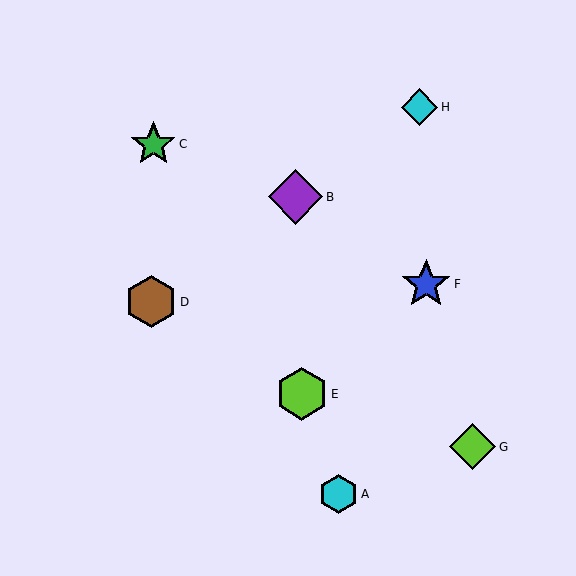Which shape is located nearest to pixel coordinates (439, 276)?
The blue star (labeled F) at (426, 284) is nearest to that location.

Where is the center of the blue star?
The center of the blue star is at (426, 284).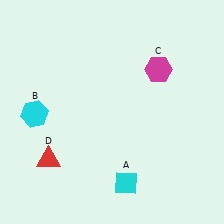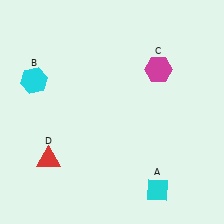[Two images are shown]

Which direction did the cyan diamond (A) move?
The cyan diamond (A) moved right.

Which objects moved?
The objects that moved are: the cyan diamond (A), the cyan hexagon (B).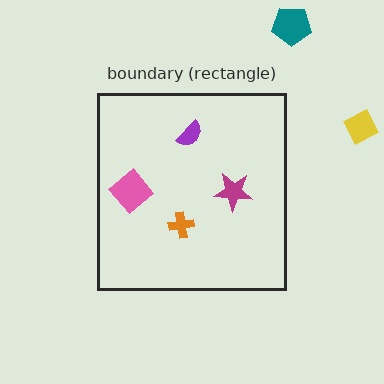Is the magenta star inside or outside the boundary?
Inside.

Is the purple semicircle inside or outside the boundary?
Inside.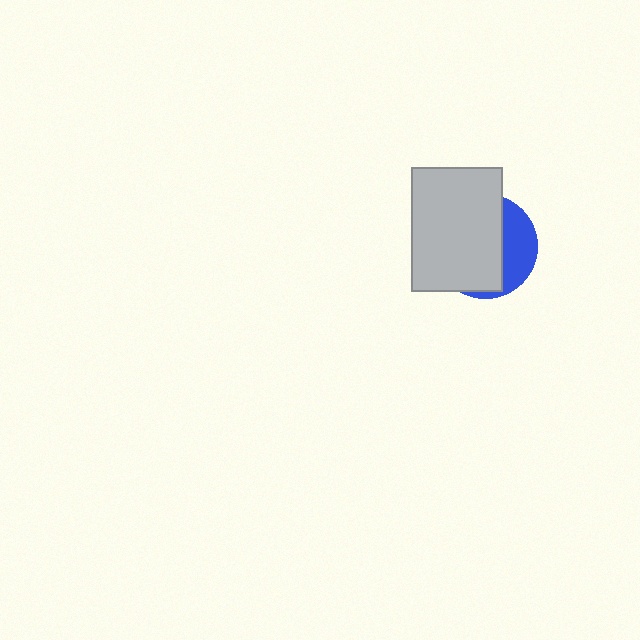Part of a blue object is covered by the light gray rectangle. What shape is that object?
It is a circle.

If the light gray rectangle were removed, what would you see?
You would see the complete blue circle.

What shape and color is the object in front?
The object in front is a light gray rectangle.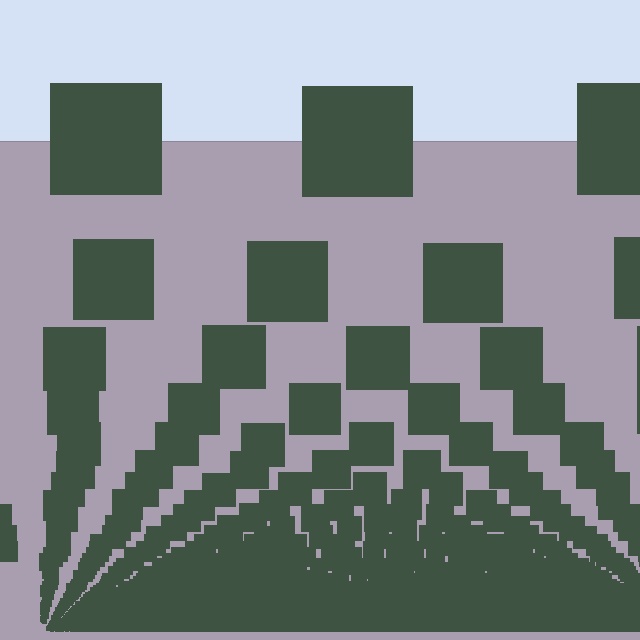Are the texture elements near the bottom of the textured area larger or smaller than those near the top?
Smaller. The gradient is inverted — elements near the bottom are smaller and denser.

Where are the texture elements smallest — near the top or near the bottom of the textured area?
Near the bottom.